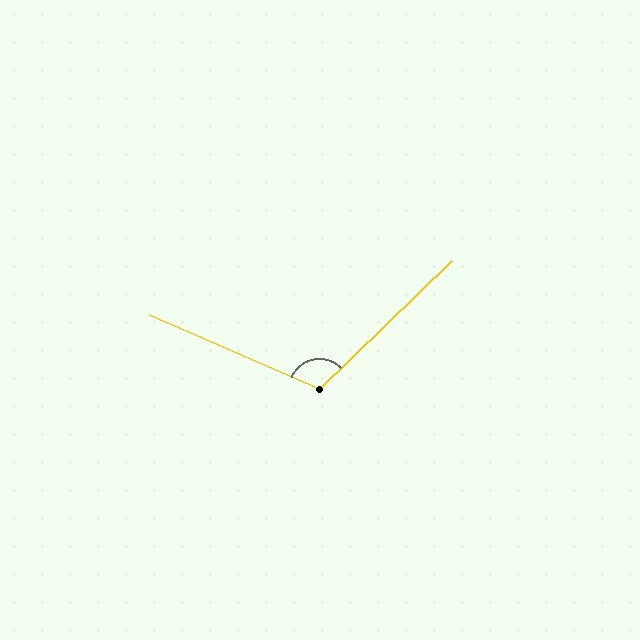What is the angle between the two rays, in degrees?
Approximately 113 degrees.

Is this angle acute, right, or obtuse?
It is obtuse.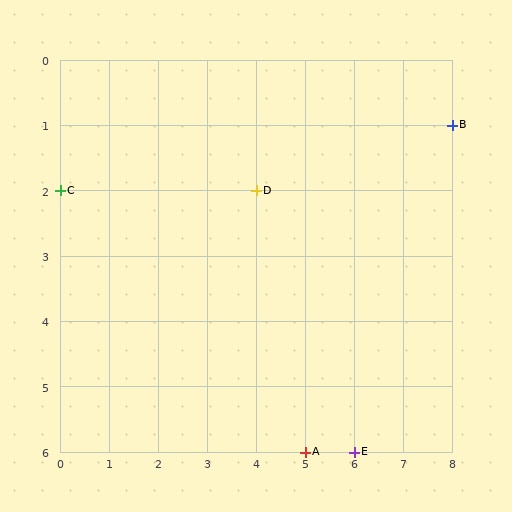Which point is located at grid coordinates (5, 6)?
Point A is at (5, 6).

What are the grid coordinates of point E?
Point E is at grid coordinates (6, 6).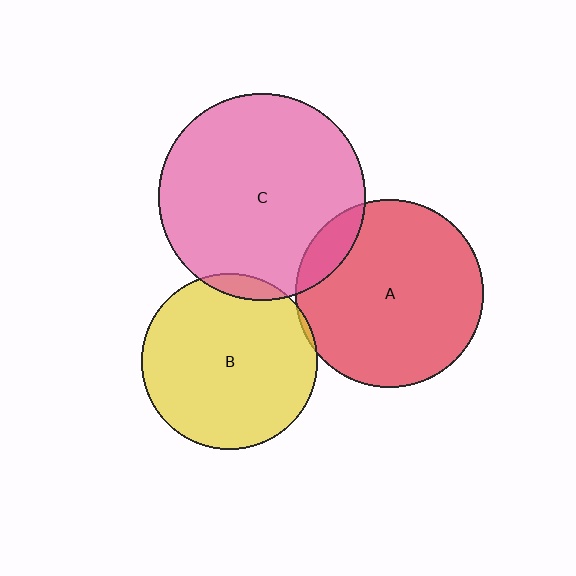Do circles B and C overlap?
Yes.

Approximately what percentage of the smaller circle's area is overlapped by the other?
Approximately 5%.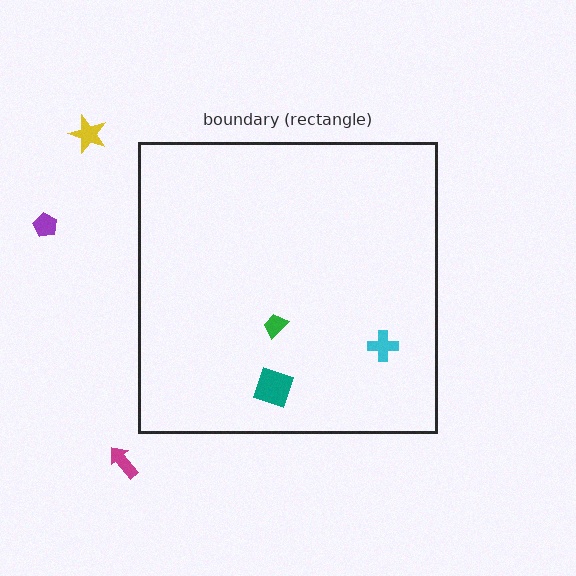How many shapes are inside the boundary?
3 inside, 3 outside.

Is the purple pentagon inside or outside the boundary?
Outside.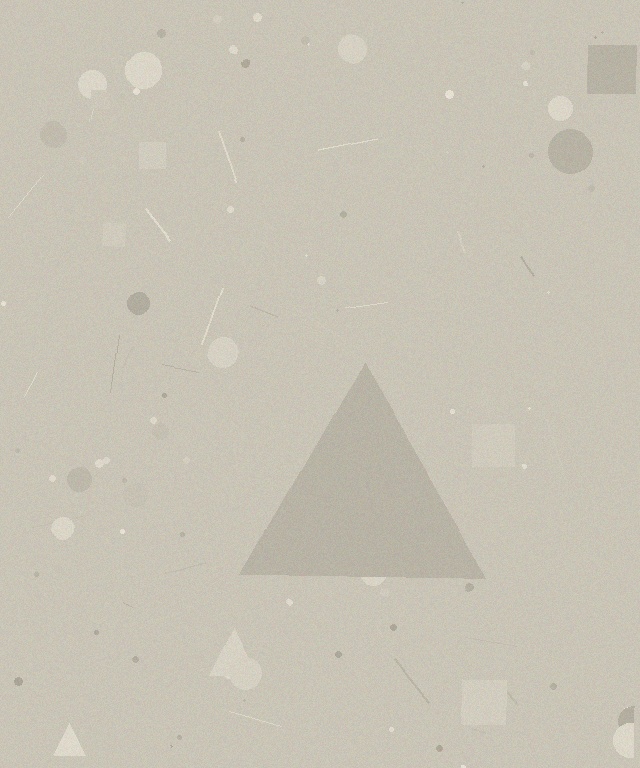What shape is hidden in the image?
A triangle is hidden in the image.